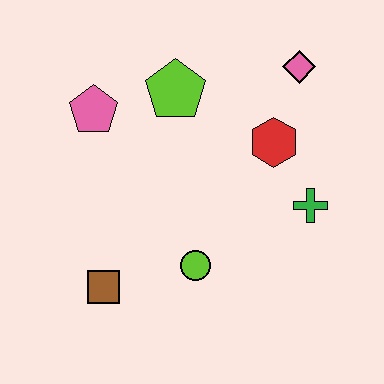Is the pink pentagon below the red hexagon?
No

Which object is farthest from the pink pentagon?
The green cross is farthest from the pink pentagon.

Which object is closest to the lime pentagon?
The pink pentagon is closest to the lime pentagon.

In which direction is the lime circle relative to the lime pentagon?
The lime circle is below the lime pentagon.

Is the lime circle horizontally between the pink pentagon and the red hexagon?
Yes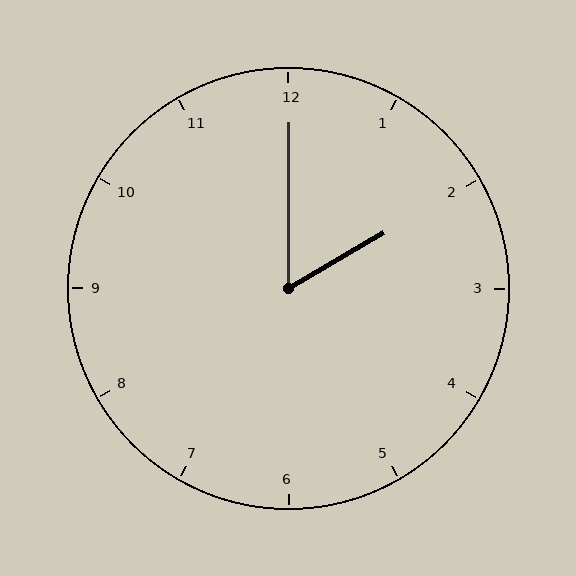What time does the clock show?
2:00.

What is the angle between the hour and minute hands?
Approximately 60 degrees.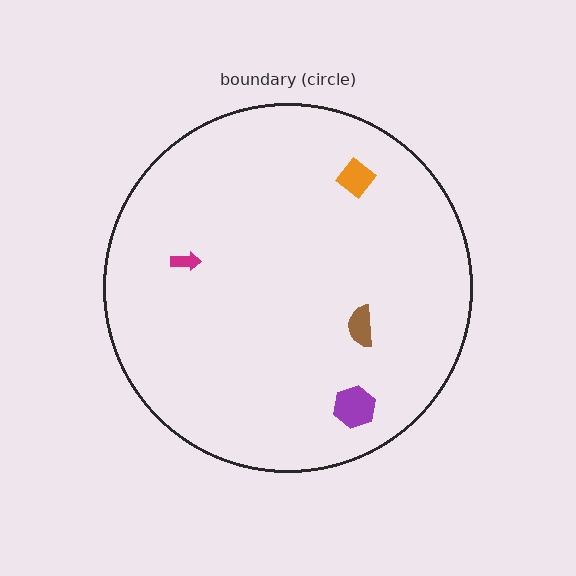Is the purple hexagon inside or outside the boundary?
Inside.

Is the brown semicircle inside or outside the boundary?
Inside.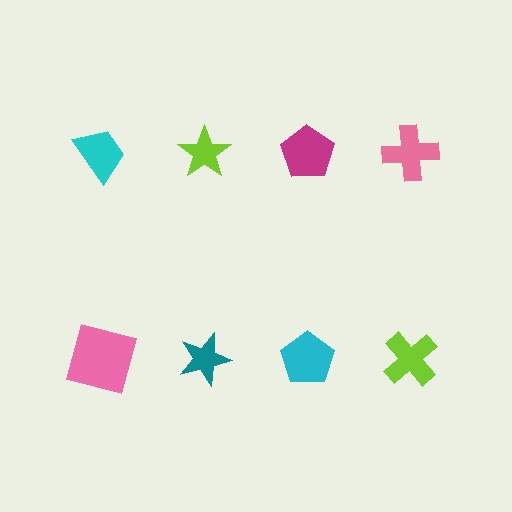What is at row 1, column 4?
A pink cross.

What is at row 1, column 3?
A magenta pentagon.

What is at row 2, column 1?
A pink square.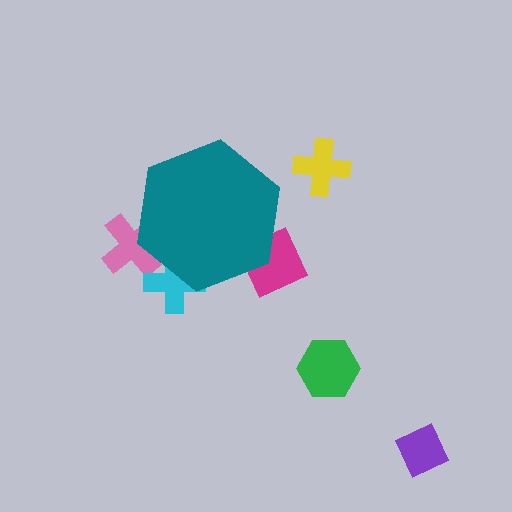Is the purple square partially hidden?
No, the purple square is fully visible.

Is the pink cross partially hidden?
Yes, the pink cross is partially hidden behind the teal hexagon.